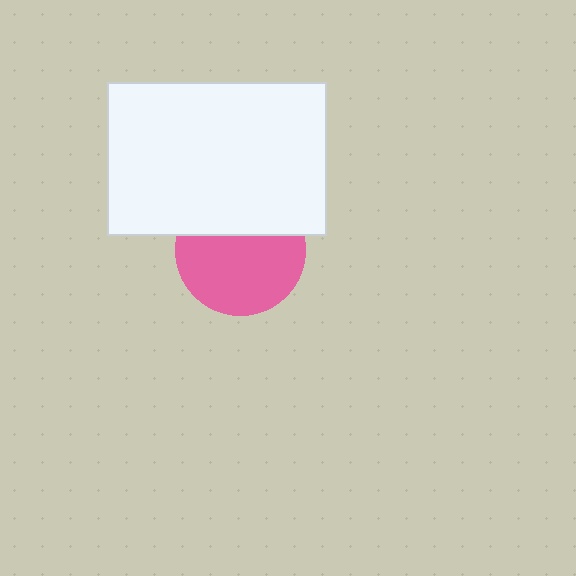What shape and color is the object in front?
The object in front is a white rectangle.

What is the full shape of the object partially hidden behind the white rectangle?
The partially hidden object is a pink circle.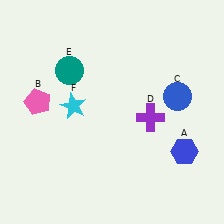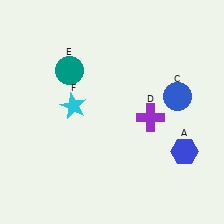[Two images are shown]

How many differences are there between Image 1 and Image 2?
There is 1 difference between the two images.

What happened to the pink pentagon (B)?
The pink pentagon (B) was removed in Image 2. It was in the top-left area of Image 1.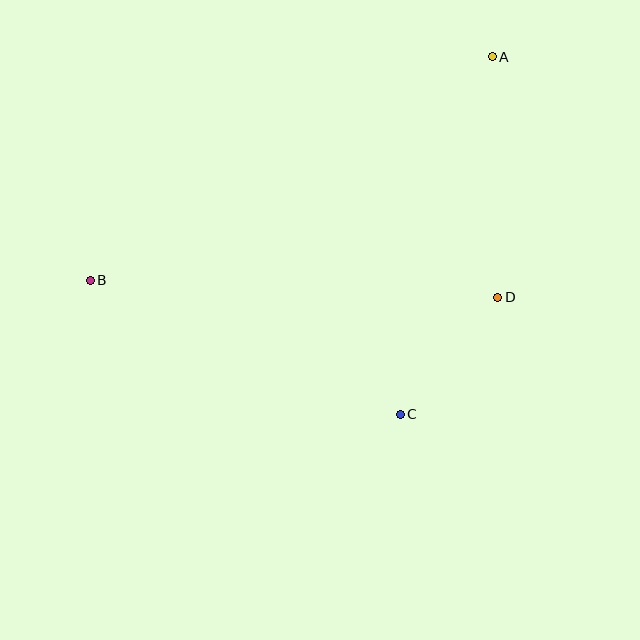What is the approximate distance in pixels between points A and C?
The distance between A and C is approximately 369 pixels.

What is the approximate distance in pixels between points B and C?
The distance between B and C is approximately 338 pixels.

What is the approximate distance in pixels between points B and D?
The distance between B and D is approximately 408 pixels.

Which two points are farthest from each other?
Points A and B are farthest from each other.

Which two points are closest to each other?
Points C and D are closest to each other.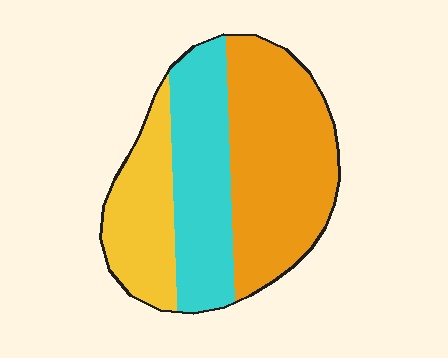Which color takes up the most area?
Orange, at roughly 45%.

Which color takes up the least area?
Yellow, at roughly 25%.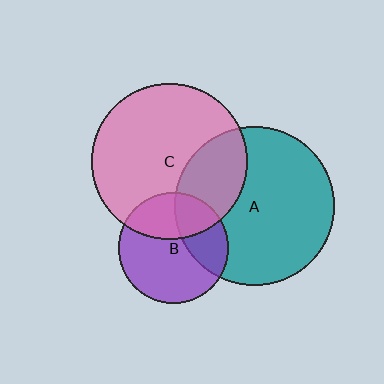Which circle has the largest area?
Circle A (teal).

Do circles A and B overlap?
Yes.